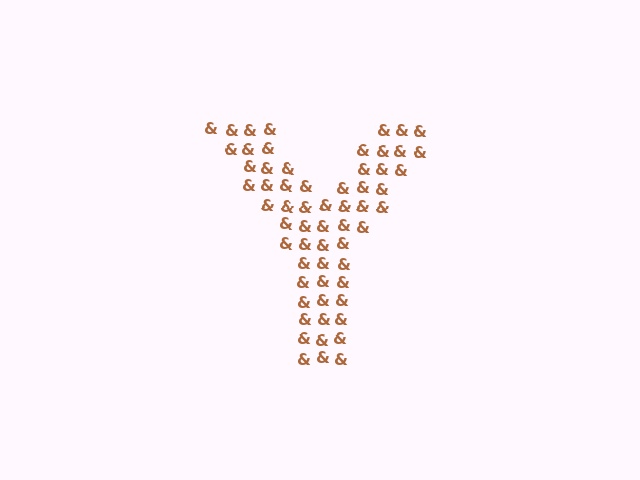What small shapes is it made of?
It is made of small ampersands.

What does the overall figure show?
The overall figure shows the letter Y.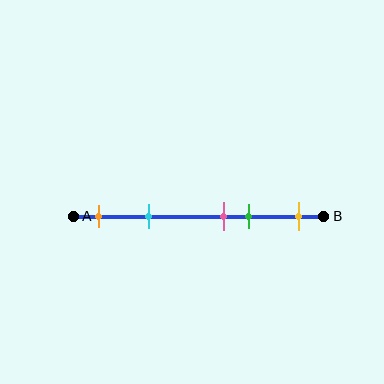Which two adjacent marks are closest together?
The pink and green marks are the closest adjacent pair.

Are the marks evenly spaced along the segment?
No, the marks are not evenly spaced.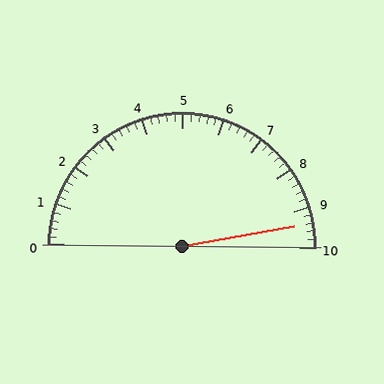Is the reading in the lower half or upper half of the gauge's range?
The reading is in the upper half of the range (0 to 10).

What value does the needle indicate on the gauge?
The needle indicates approximately 9.4.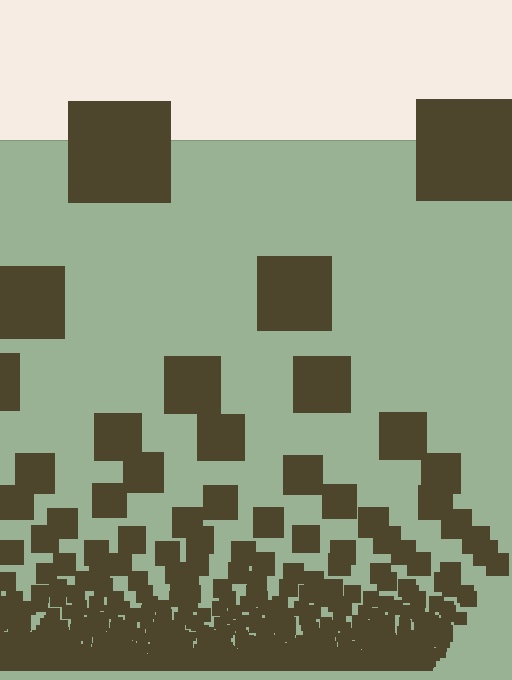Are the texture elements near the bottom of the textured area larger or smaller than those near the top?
Smaller. The gradient is inverted — elements near the bottom are smaller and denser.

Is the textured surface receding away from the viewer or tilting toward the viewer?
The surface appears to tilt toward the viewer. Texture elements get larger and sparser toward the top.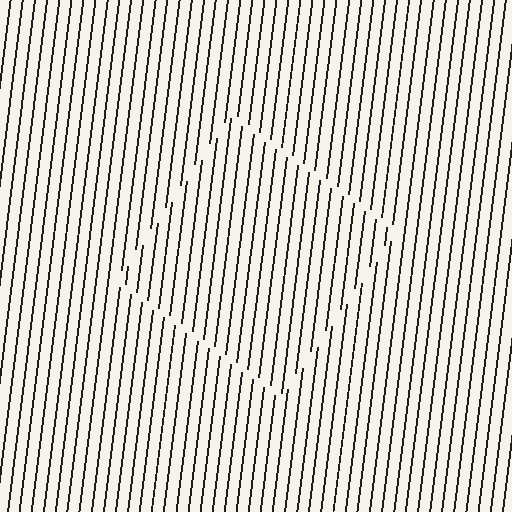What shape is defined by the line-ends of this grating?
An illusory square. The interior of the shape contains the same grating, shifted by half a period — the contour is defined by the phase discontinuity where line-ends from the inner and outer gratings abut.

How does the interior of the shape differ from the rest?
The interior of the shape contains the same grating, shifted by half a period — the contour is defined by the phase discontinuity where line-ends from the inner and outer gratings abut.